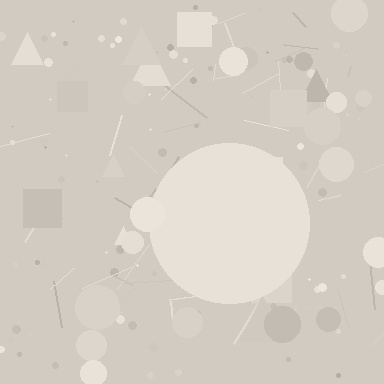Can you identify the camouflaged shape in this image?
The camouflaged shape is a circle.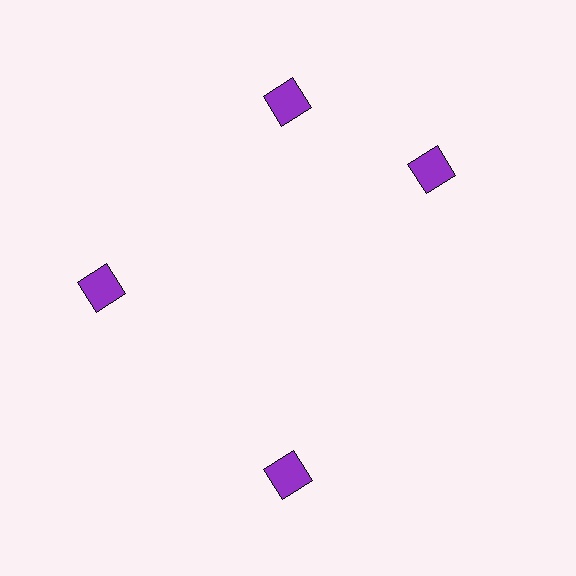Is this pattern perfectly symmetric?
No. The 4 purple diamonds are arranged in a ring, but one element near the 3 o'clock position is rotated out of alignment along the ring, breaking the 4-fold rotational symmetry.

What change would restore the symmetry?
The symmetry would be restored by rotating it back into even spacing with its neighbors so that all 4 diamonds sit at equal angles and equal distance from the center.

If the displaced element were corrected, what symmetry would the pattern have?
It would have 4-fold rotational symmetry — the pattern would map onto itself every 90 degrees.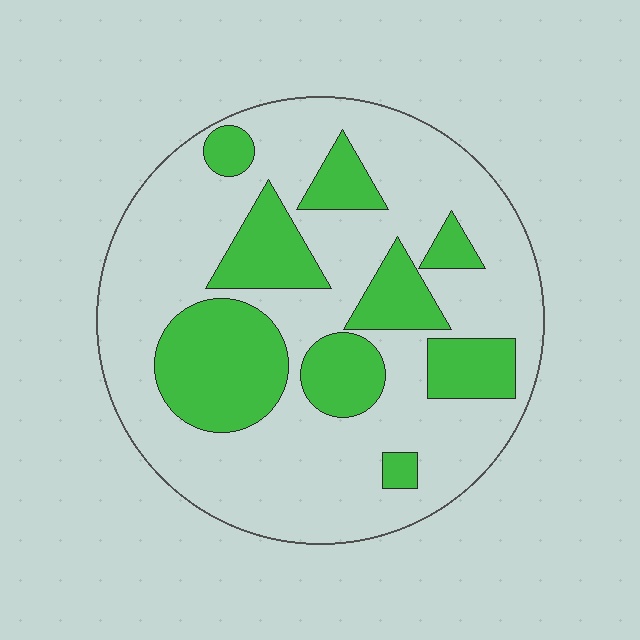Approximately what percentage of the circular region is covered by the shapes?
Approximately 30%.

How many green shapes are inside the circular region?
9.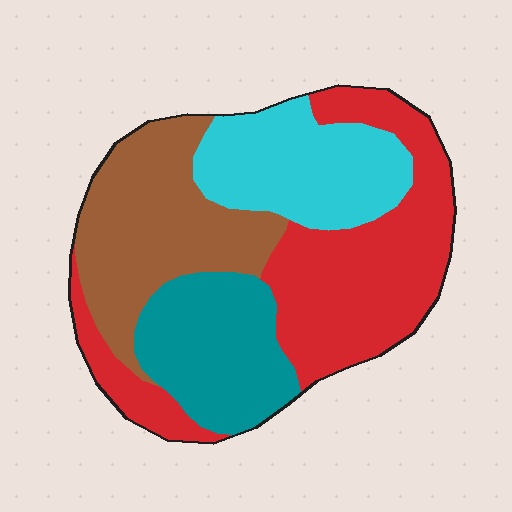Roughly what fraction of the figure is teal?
Teal covers roughly 20% of the figure.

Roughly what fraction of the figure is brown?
Brown covers roughly 25% of the figure.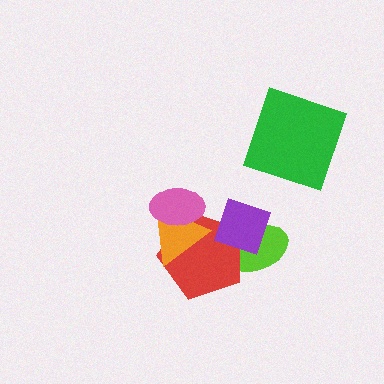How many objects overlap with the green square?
0 objects overlap with the green square.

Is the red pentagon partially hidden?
Yes, it is partially covered by another shape.